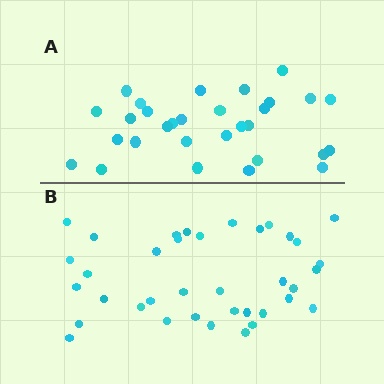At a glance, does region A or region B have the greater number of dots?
Region B (the bottom region) has more dots.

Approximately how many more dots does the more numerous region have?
Region B has roughly 8 or so more dots than region A.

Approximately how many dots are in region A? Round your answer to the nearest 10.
About 30 dots.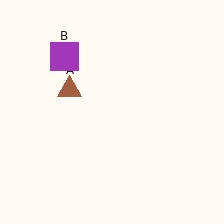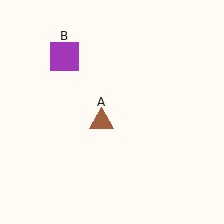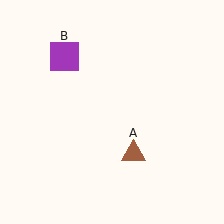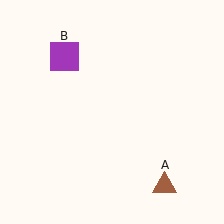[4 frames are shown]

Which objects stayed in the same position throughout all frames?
Purple square (object B) remained stationary.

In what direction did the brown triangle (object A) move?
The brown triangle (object A) moved down and to the right.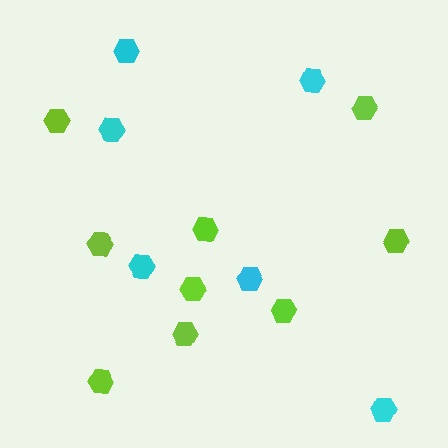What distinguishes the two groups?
There are 2 groups: one group of cyan hexagons (6) and one group of lime hexagons (9).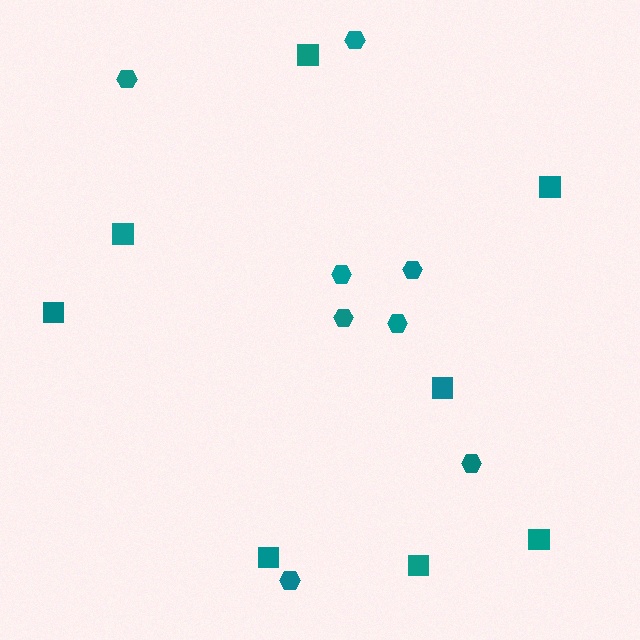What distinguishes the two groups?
There are 2 groups: one group of squares (8) and one group of hexagons (8).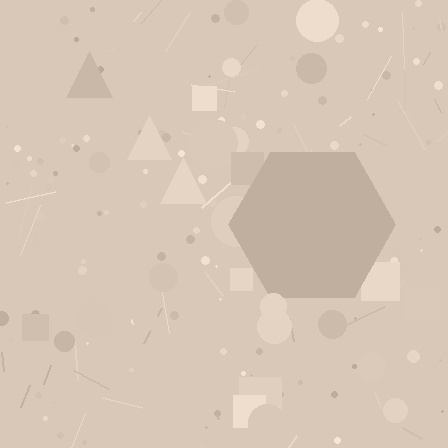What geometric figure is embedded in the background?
A hexagon is embedded in the background.